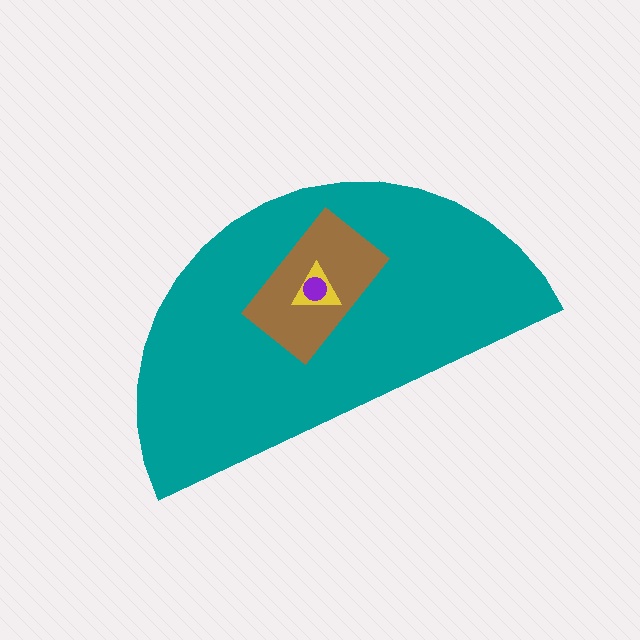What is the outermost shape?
The teal semicircle.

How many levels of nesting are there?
4.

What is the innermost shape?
The purple circle.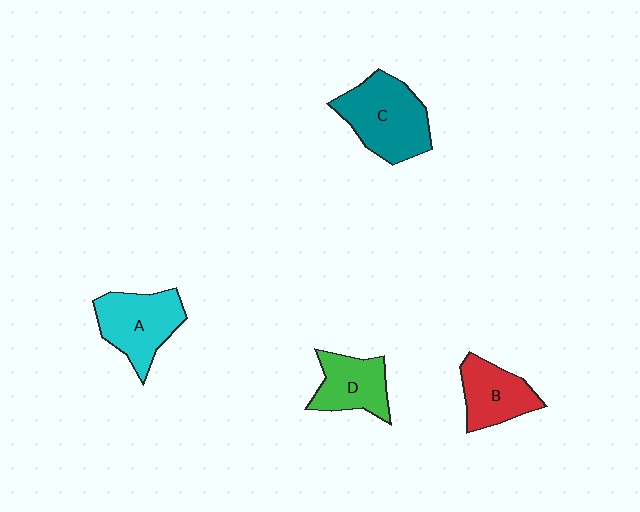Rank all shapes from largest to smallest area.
From largest to smallest: C (teal), A (cyan), B (red), D (green).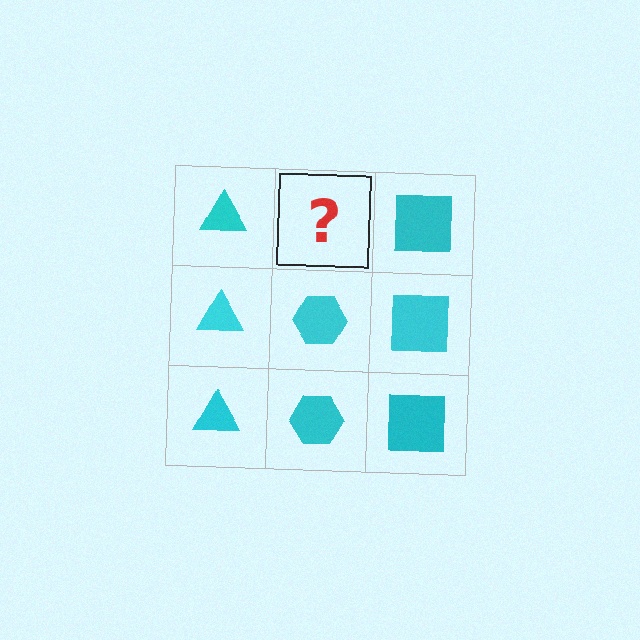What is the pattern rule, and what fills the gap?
The rule is that each column has a consistent shape. The gap should be filled with a cyan hexagon.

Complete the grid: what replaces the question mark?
The question mark should be replaced with a cyan hexagon.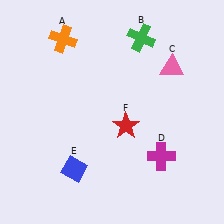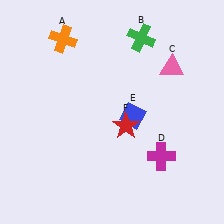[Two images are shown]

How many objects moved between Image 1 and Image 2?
1 object moved between the two images.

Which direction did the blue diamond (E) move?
The blue diamond (E) moved right.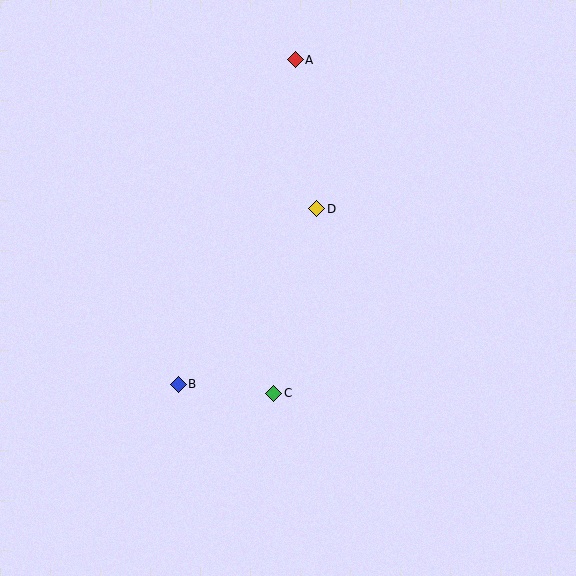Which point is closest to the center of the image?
Point D at (316, 209) is closest to the center.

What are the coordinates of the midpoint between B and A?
The midpoint between B and A is at (237, 222).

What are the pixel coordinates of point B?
Point B is at (178, 384).